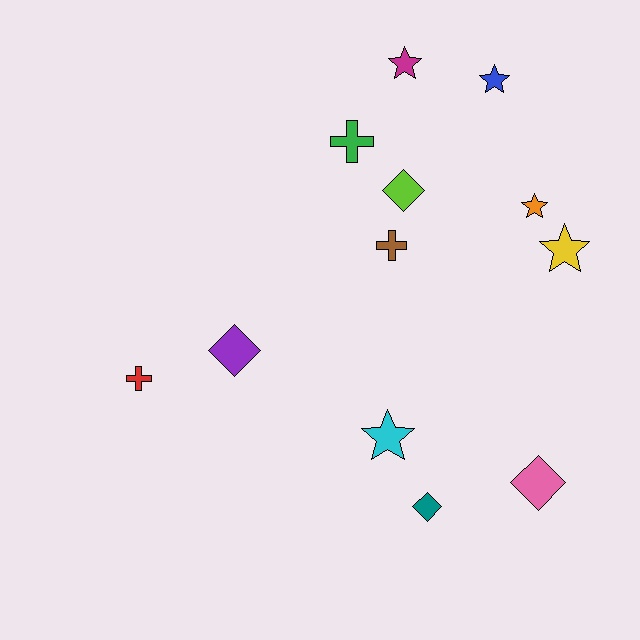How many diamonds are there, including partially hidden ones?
There are 4 diamonds.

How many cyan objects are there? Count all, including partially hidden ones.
There is 1 cyan object.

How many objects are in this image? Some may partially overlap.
There are 12 objects.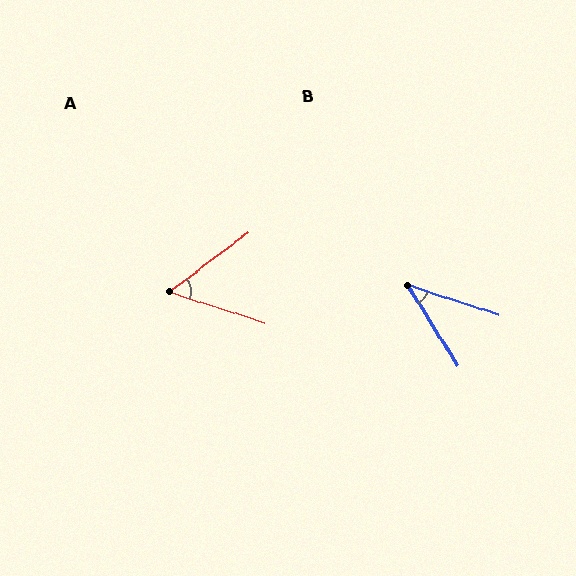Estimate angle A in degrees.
Approximately 55 degrees.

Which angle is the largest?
A, at approximately 55 degrees.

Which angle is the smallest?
B, at approximately 39 degrees.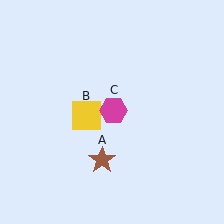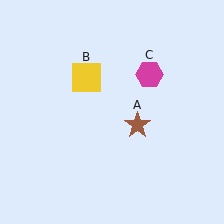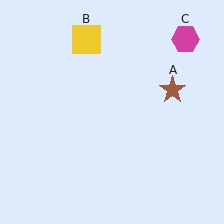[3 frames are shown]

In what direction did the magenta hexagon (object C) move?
The magenta hexagon (object C) moved up and to the right.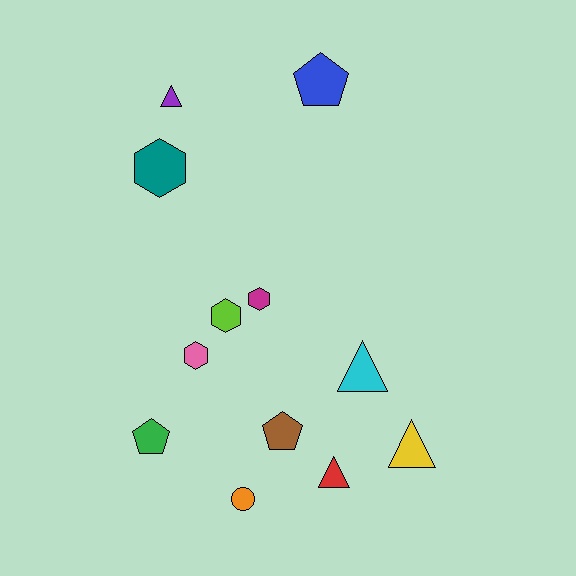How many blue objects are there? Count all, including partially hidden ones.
There is 1 blue object.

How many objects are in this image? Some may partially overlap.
There are 12 objects.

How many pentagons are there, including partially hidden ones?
There are 3 pentagons.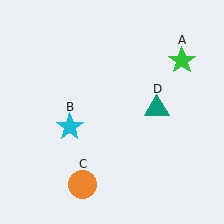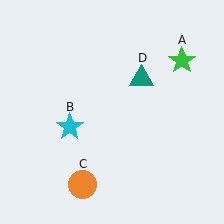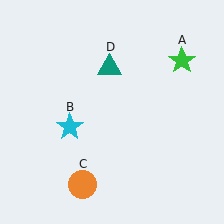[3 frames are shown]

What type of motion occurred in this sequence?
The teal triangle (object D) rotated counterclockwise around the center of the scene.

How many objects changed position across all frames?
1 object changed position: teal triangle (object D).